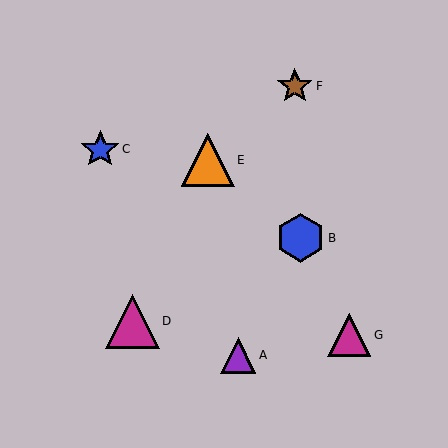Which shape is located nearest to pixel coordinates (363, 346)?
The magenta triangle (labeled G) at (349, 335) is nearest to that location.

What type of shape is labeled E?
Shape E is an orange triangle.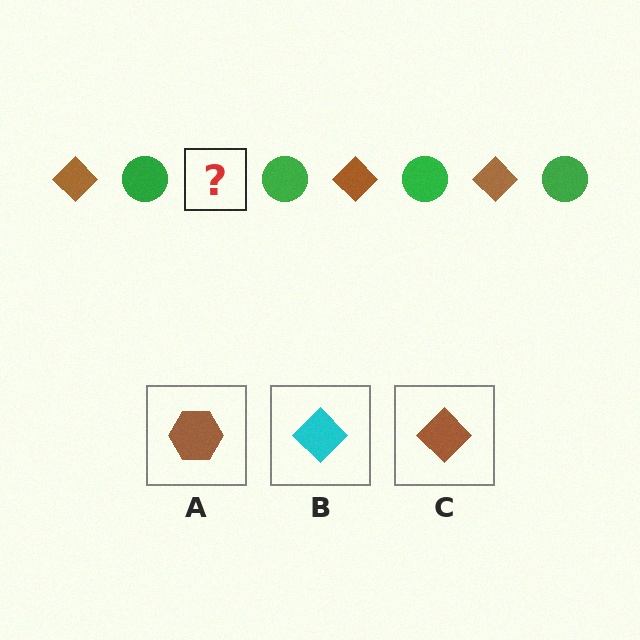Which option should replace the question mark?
Option C.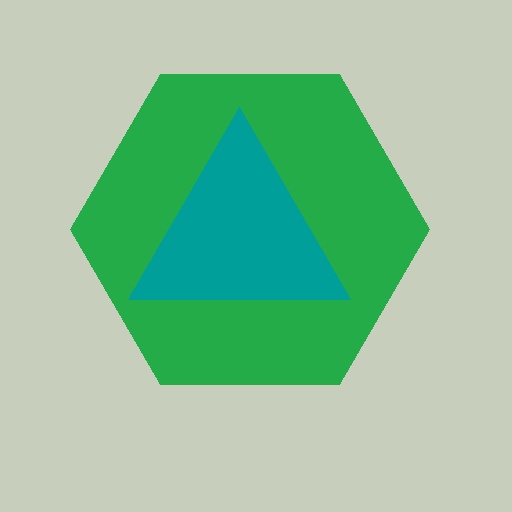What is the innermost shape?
The teal triangle.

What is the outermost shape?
The green hexagon.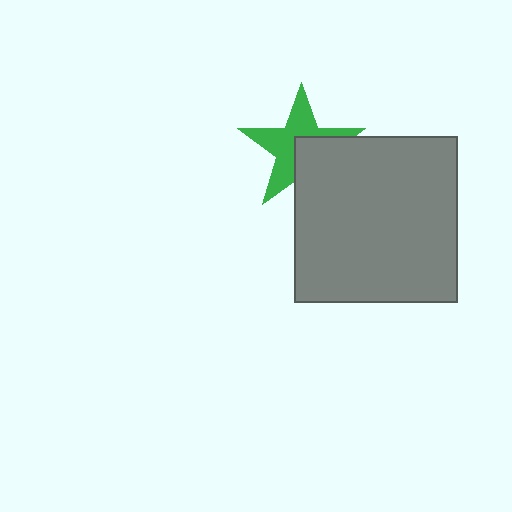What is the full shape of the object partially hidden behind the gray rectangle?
The partially hidden object is a green star.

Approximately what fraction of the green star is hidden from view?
Roughly 41% of the green star is hidden behind the gray rectangle.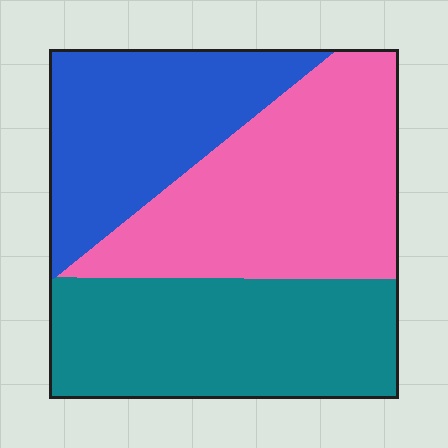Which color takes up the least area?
Blue, at roughly 30%.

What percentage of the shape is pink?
Pink takes up between a quarter and a half of the shape.